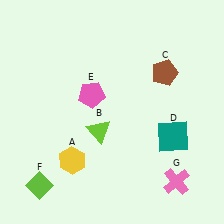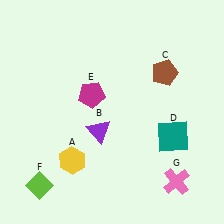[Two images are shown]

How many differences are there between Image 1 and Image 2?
There are 2 differences between the two images.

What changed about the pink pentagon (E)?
In Image 1, E is pink. In Image 2, it changed to magenta.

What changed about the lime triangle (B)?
In Image 1, B is lime. In Image 2, it changed to purple.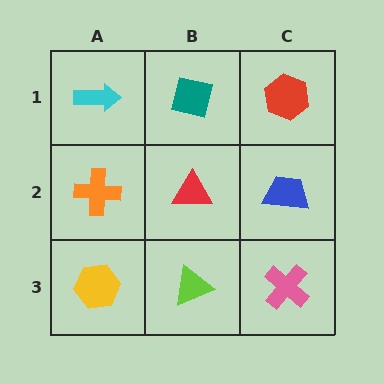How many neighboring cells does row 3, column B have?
3.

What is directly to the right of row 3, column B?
A pink cross.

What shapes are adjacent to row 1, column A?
An orange cross (row 2, column A), a teal square (row 1, column B).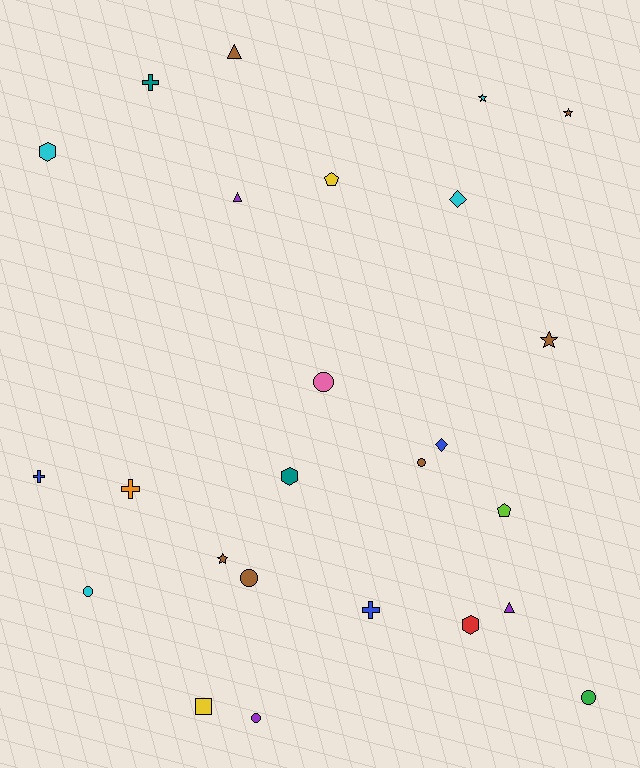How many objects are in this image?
There are 25 objects.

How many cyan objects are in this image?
There are 4 cyan objects.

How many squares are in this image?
There is 1 square.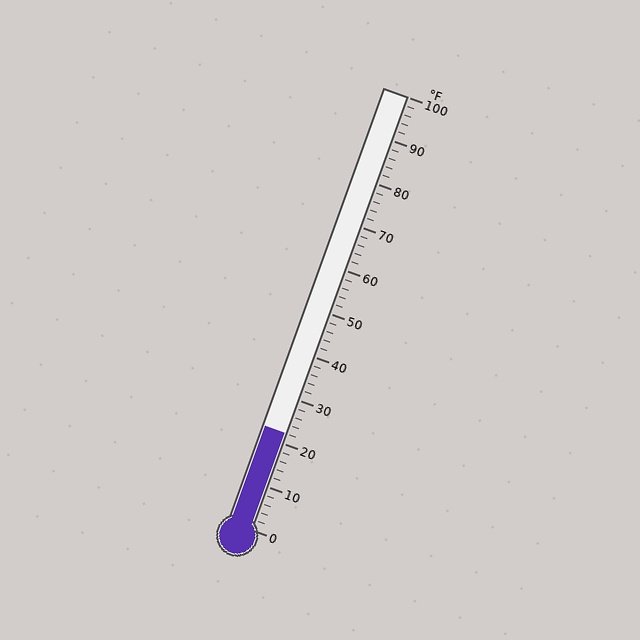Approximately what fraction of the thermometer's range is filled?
The thermometer is filled to approximately 20% of its range.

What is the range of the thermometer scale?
The thermometer scale ranges from 0°F to 100°F.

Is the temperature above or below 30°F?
The temperature is below 30°F.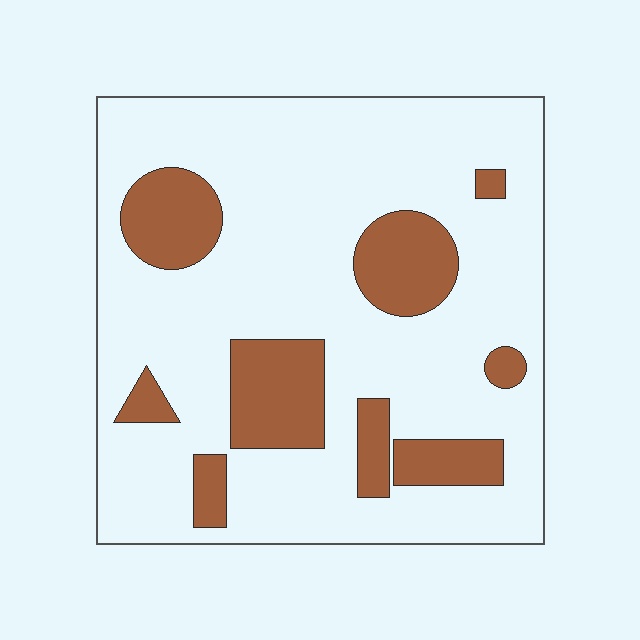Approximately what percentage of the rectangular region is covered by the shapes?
Approximately 20%.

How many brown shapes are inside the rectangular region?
9.